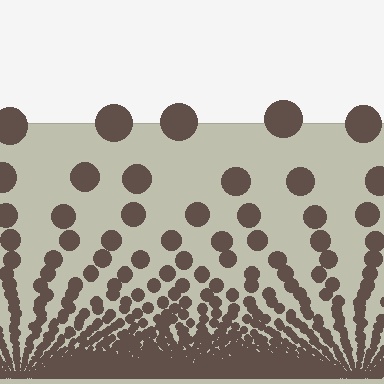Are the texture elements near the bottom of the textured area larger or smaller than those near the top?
Smaller. The gradient is inverted — elements near the bottom are smaller and denser.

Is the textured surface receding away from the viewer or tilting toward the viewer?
The surface appears to tilt toward the viewer. Texture elements get larger and sparser toward the top.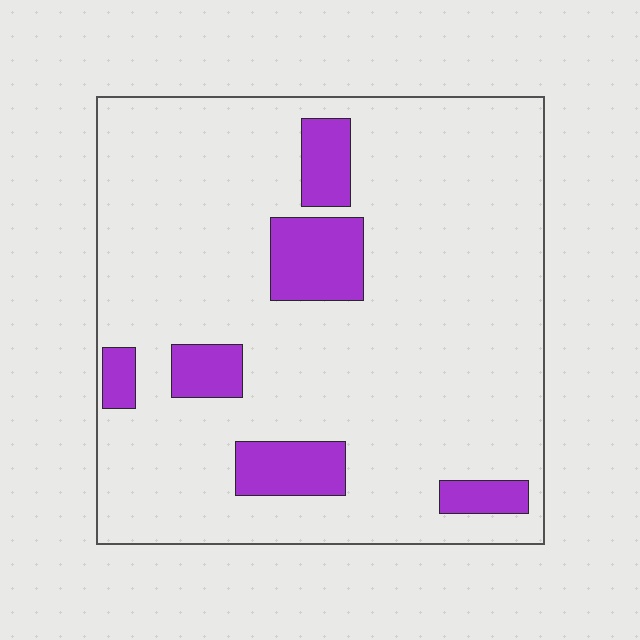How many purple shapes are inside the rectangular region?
6.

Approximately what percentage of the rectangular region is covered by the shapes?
Approximately 15%.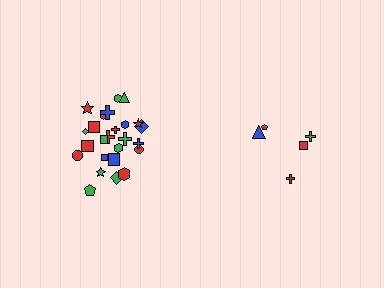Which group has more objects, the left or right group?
The left group.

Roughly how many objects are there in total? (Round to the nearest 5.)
Roughly 30 objects in total.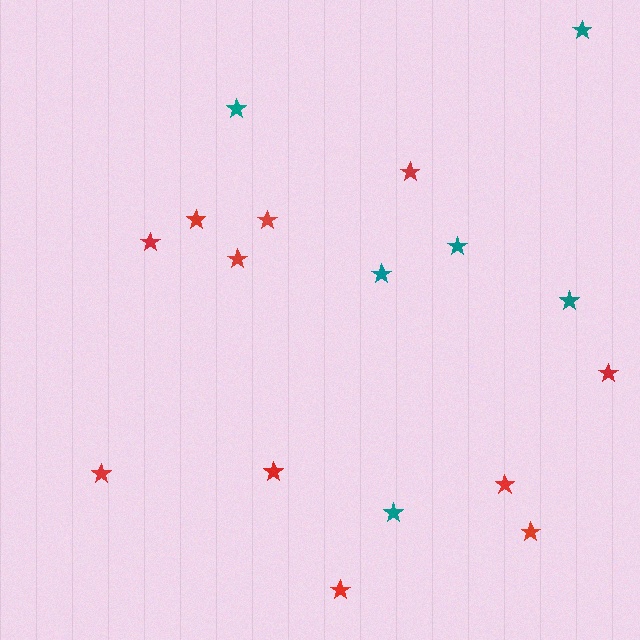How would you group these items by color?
There are 2 groups: one group of red stars (11) and one group of teal stars (6).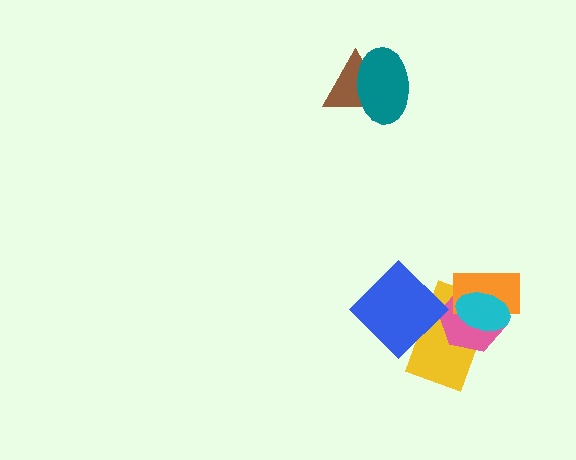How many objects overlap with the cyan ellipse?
3 objects overlap with the cyan ellipse.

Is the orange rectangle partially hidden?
Yes, it is partially covered by another shape.